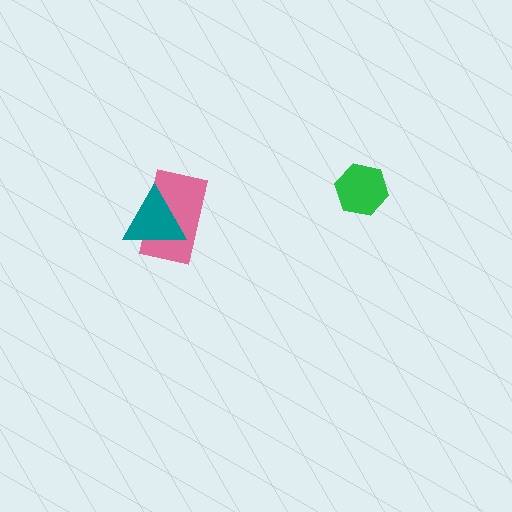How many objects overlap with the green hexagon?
0 objects overlap with the green hexagon.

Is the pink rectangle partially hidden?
Yes, it is partially covered by another shape.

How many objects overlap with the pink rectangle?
1 object overlaps with the pink rectangle.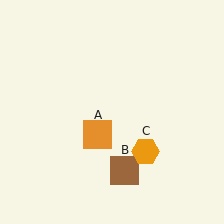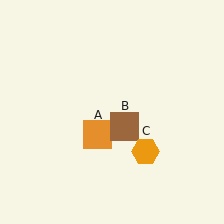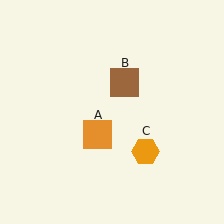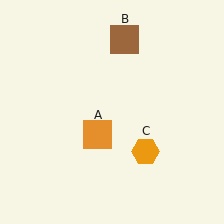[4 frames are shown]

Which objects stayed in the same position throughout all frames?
Orange square (object A) and orange hexagon (object C) remained stationary.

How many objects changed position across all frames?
1 object changed position: brown square (object B).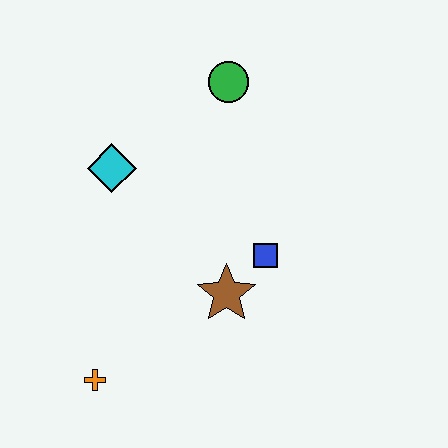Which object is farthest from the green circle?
The orange cross is farthest from the green circle.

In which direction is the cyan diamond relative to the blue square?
The cyan diamond is to the left of the blue square.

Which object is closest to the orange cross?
The brown star is closest to the orange cross.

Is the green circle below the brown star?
No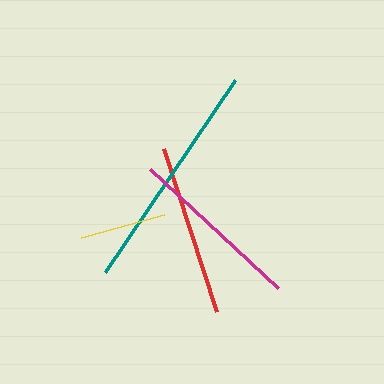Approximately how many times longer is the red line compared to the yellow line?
The red line is approximately 2.0 times the length of the yellow line.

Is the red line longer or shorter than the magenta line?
The magenta line is longer than the red line.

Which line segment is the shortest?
The yellow line is the shortest at approximately 86 pixels.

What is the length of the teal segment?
The teal segment is approximately 231 pixels long.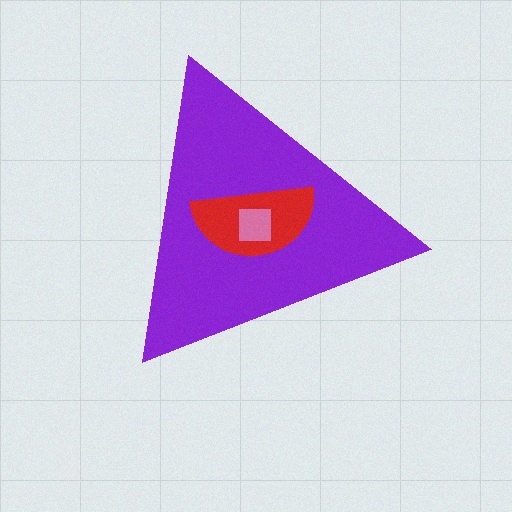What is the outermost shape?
The purple triangle.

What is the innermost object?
The pink square.